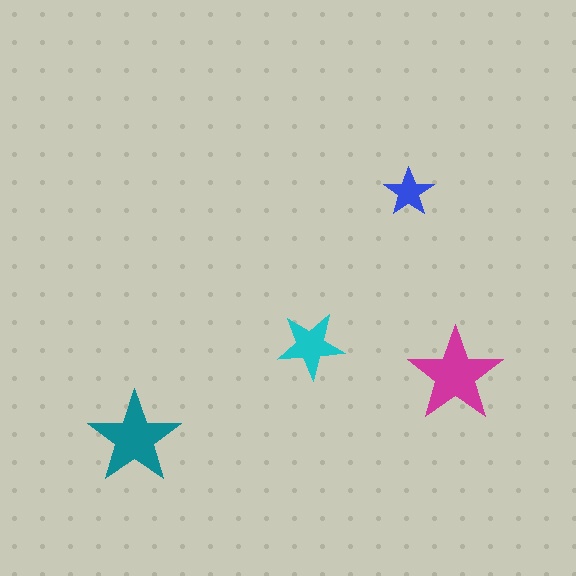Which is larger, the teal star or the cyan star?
The teal one.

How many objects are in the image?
There are 4 objects in the image.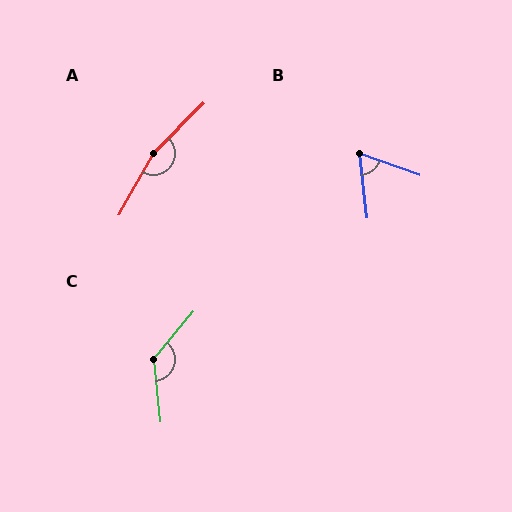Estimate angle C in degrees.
Approximately 134 degrees.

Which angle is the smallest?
B, at approximately 63 degrees.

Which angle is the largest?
A, at approximately 164 degrees.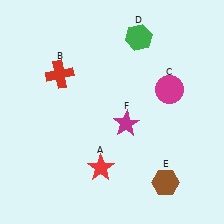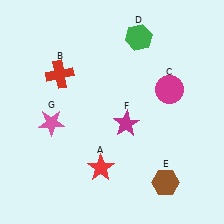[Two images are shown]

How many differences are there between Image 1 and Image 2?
There is 1 difference between the two images.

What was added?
A pink star (G) was added in Image 2.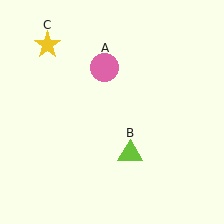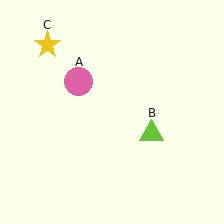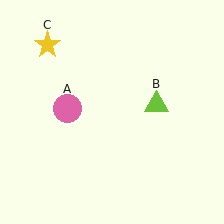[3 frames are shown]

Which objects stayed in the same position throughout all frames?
Yellow star (object C) remained stationary.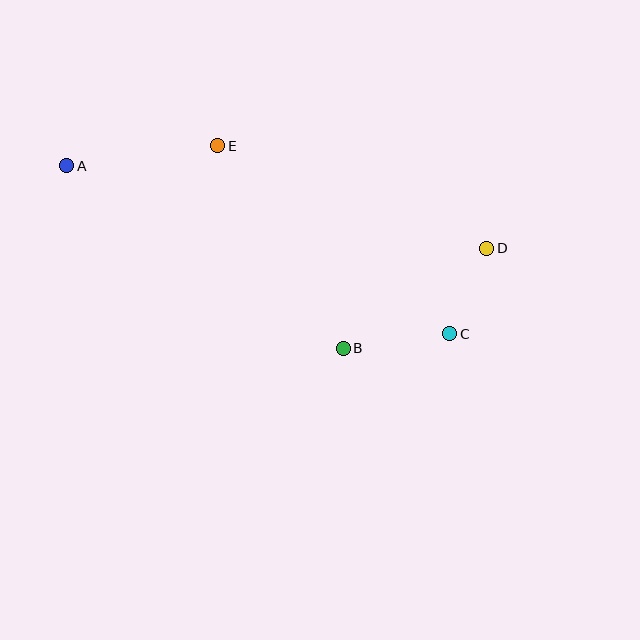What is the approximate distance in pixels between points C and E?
The distance between C and E is approximately 298 pixels.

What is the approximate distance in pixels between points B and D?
The distance between B and D is approximately 175 pixels.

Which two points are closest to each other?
Points C and D are closest to each other.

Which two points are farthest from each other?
Points A and D are farthest from each other.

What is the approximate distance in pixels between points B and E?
The distance between B and E is approximately 238 pixels.